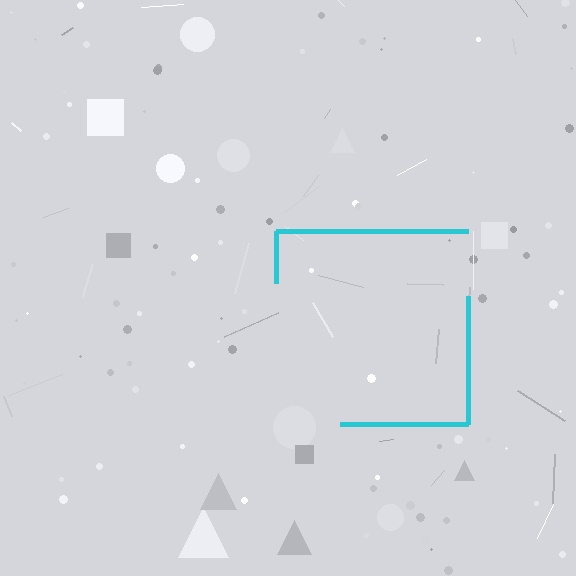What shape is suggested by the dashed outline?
The dashed outline suggests a square.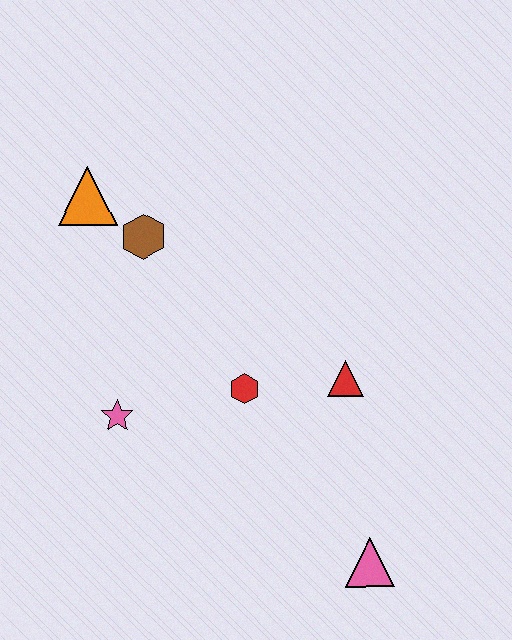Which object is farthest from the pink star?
The pink triangle is farthest from the pink star.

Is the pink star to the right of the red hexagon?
No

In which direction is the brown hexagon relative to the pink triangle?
The brown hexagon is above the pink triangle.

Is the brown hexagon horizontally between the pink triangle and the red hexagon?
No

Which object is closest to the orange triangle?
The brown hexagon is closest to the orange triangle.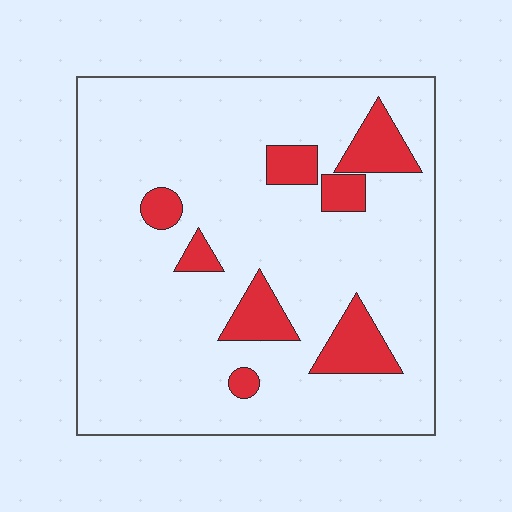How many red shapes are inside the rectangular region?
8.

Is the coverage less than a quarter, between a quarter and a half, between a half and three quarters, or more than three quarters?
Less than a quarter.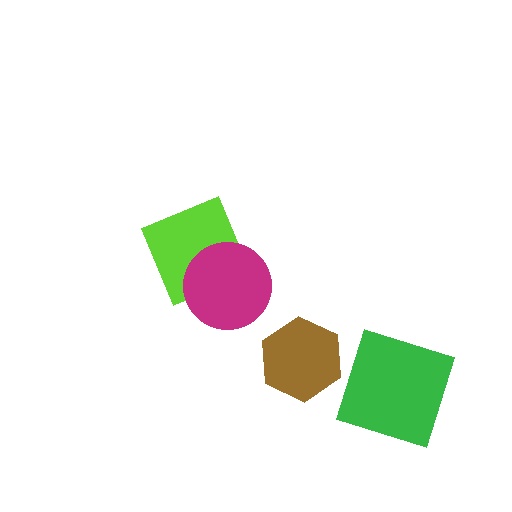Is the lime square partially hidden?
Yes, it is partially covered by another shape.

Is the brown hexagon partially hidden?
No, no other shape covers it.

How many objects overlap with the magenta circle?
1 object overlaps with the magenta circle.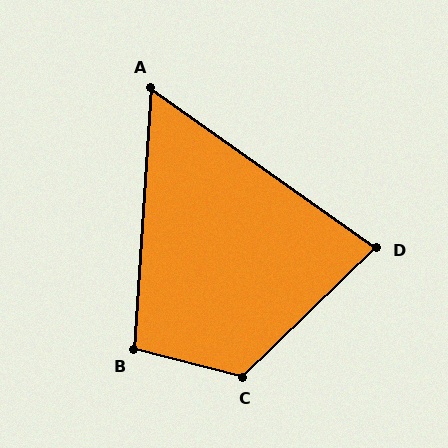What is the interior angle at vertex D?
Approximately 79 degrees (acute).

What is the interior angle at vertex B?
Approximately 101 degrees (obtuse).